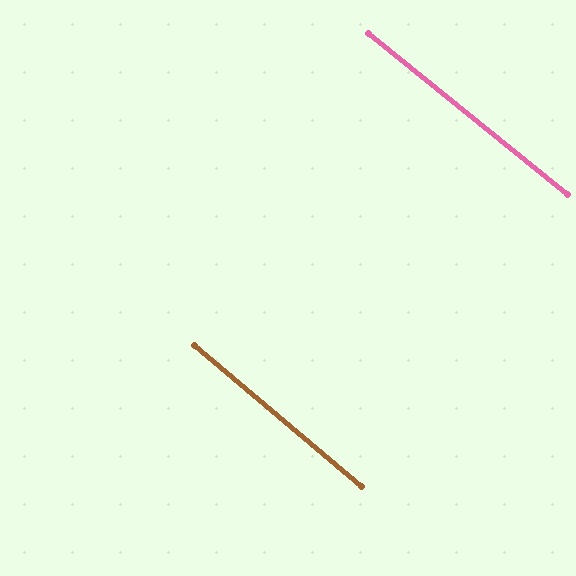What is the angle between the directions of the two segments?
Approximately 1 degree.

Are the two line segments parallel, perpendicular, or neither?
Parallel — their directions differ by only 1.4°.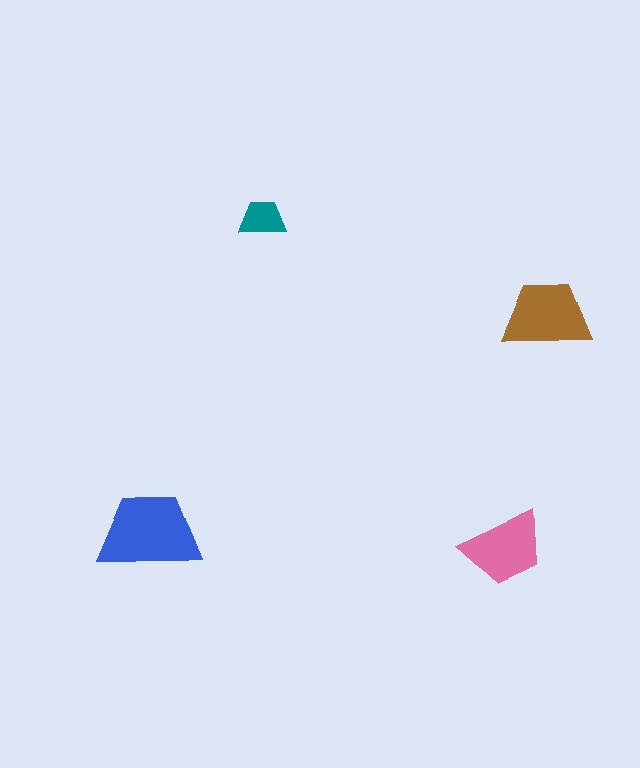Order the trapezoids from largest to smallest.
the blue one, the brown one, the pink one, the teal one.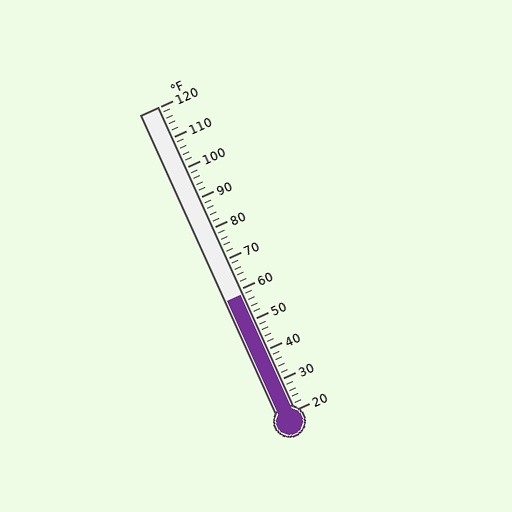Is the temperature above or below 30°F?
The temperature is above 30°F.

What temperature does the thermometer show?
The thermometer shows approximately 58°F.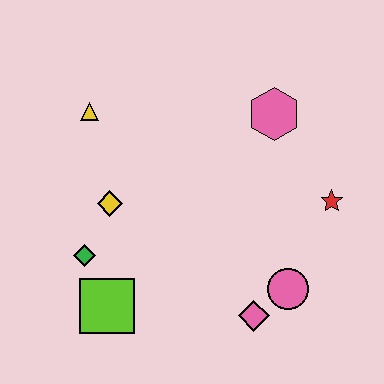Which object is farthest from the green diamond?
The red star is farthest from the green diamond.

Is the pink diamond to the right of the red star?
No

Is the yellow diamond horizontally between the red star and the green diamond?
Yes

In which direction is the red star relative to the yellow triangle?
The red star is to the right of the yellow triangle.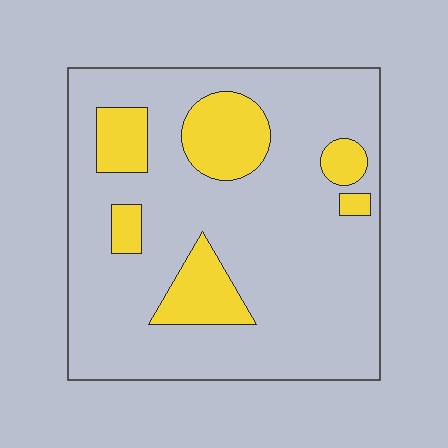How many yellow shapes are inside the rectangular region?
6.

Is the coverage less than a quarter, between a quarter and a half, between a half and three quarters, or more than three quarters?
Less than a quarter.